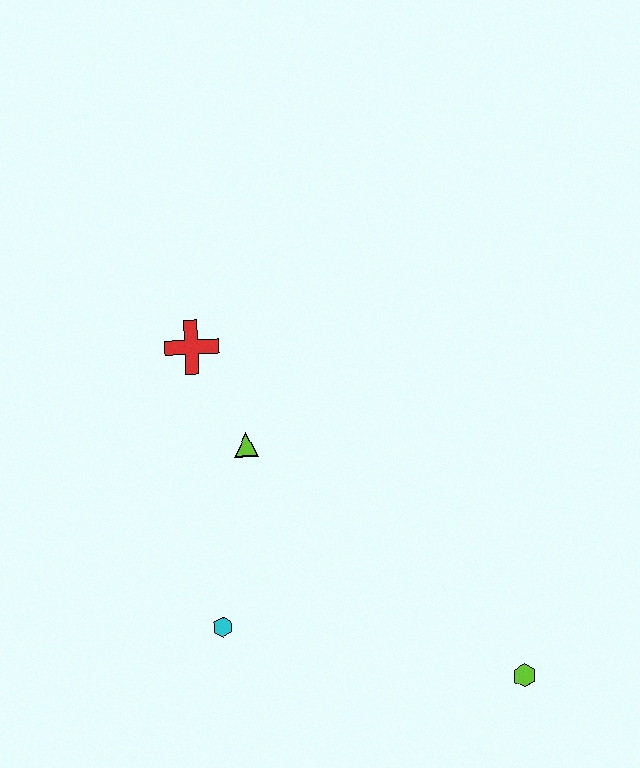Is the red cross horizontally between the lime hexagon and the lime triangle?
No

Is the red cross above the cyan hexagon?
Yes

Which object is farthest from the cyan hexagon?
The lime hexagon is farthest from the cyan hexagon.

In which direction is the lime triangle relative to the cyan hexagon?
The lime triangle is above the cyan hexagon.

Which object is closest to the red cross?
The lime triangle is closest to the red cross.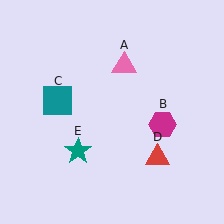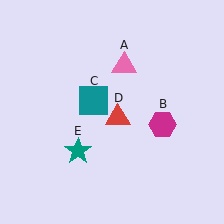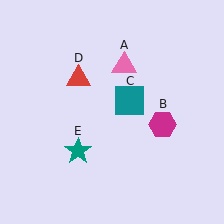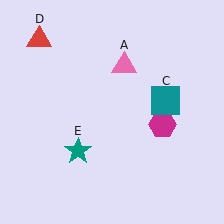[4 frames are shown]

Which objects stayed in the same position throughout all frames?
Pink triangle (object A) and magenta hexagon (object B) and teal star (object E) remained stationary.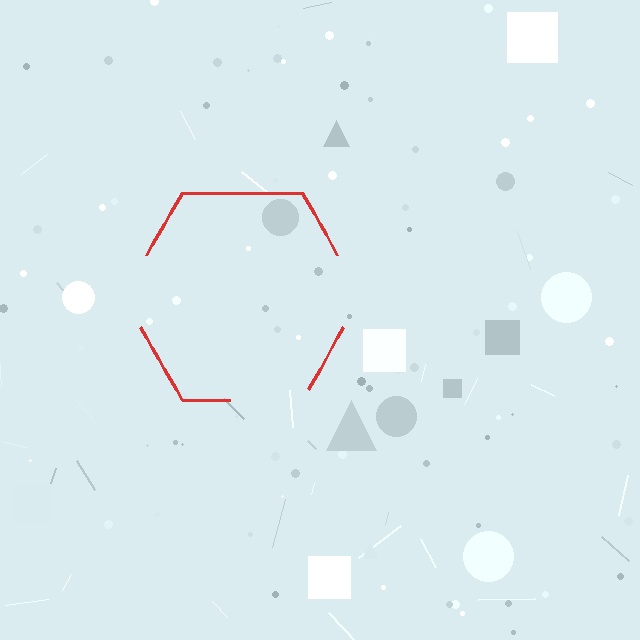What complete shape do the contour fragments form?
The contour fragments form a hexagon.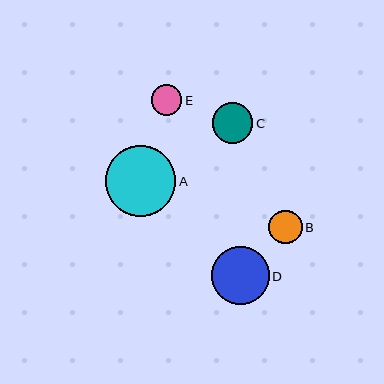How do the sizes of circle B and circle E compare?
Circle B and circle E are approximately the same size.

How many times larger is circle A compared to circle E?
Circle A is approximately 2.3 times the size of circle E.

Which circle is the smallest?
Circle E is the smallest with a size of approximately 31 pixels.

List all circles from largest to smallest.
From largest to smallest: A, D, C, B, E.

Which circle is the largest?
Circle A is the largest with a size of approximately 70 pixels.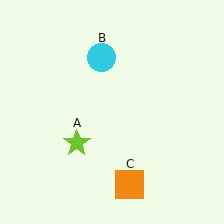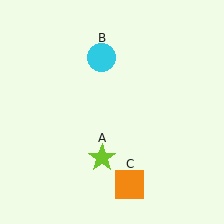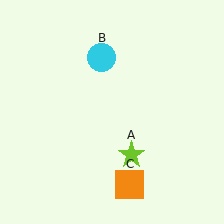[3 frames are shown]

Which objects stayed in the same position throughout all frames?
Cyan circle (object B) and orange square (object C) remained stationary.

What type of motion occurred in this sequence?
The lime star (object A) rotated counterclockwise around the center of the scene.